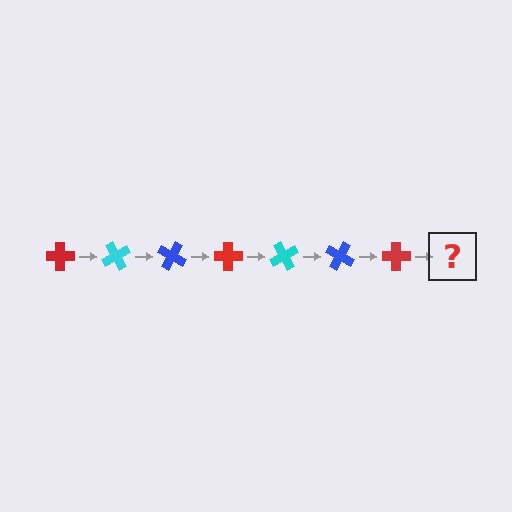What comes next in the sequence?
The next element should be a cyan cross, rotated 420 degrees from the start.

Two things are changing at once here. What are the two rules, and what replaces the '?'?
The two rules are that it rotates 60 degrees each step and the color cycles through red, cyan, and blue. The '?' should be a cyan cross, rotated 420 degrees from the start.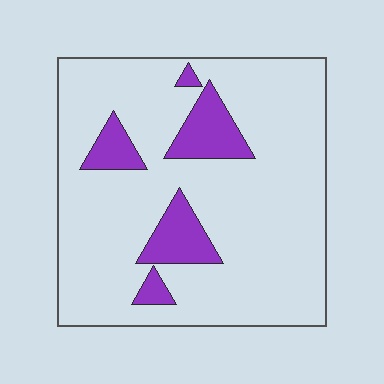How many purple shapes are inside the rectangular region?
5.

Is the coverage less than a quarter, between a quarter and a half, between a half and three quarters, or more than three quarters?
Less than a quarter.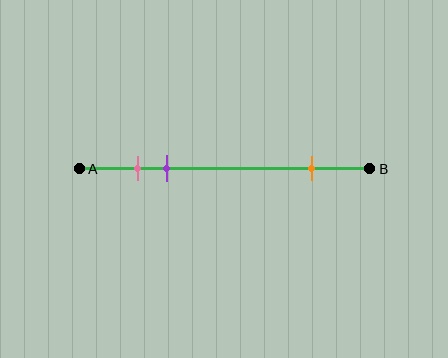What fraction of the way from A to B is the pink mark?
The pink mark is approximately 20% (0.2) of the way from A to B.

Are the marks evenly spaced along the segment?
No, the marks are not evenly spaced.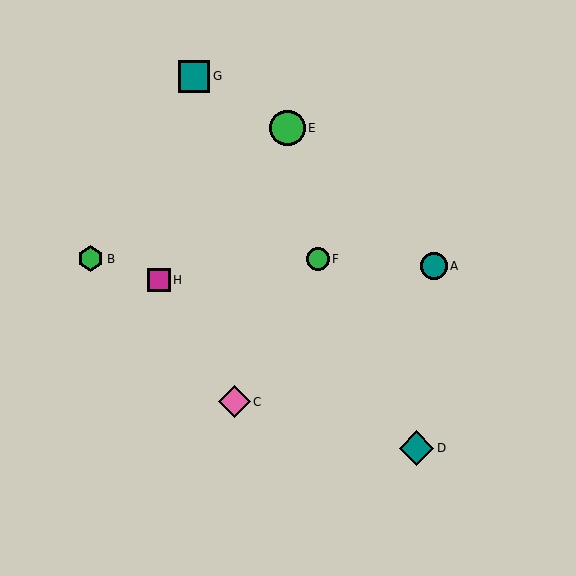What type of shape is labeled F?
Shape F is a green circle.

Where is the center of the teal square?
The center of the teal square is at (194, 76).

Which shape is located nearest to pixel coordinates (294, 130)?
The green circle (labeled E) at (287, 128) is nearest to that location.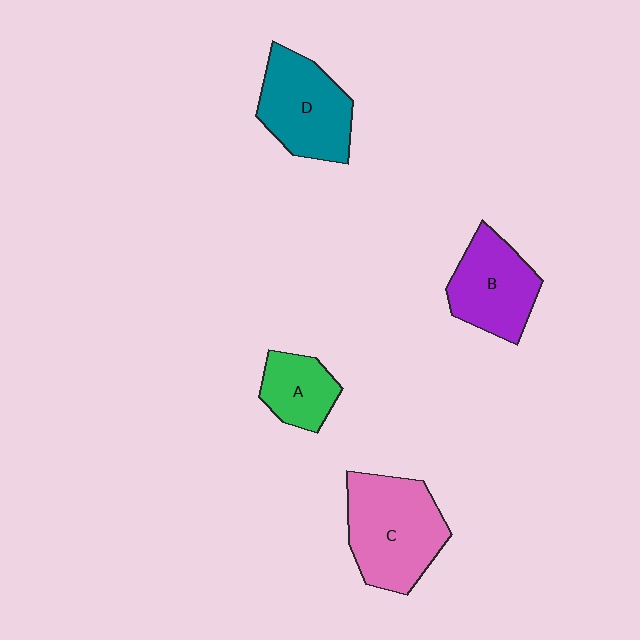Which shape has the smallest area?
Shape A (green).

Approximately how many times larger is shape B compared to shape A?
Approximately 1.5 times.